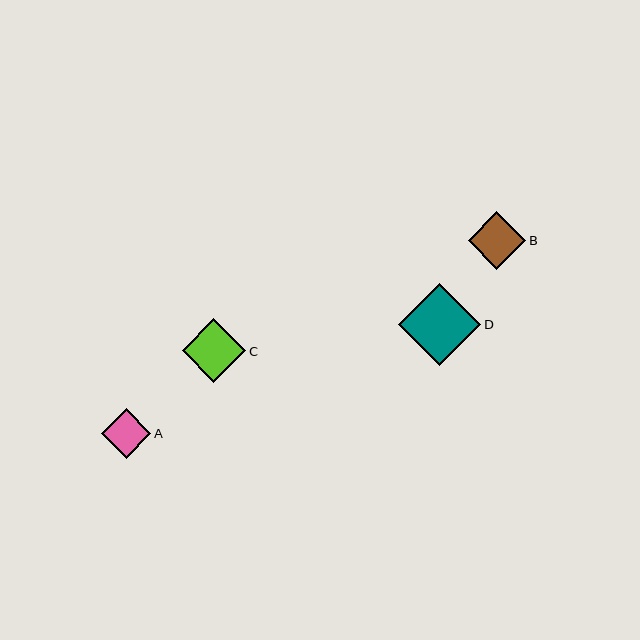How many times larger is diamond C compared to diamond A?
Diamond C is approximately 1.3 times the size of diamond A.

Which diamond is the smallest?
Diamond A is the smallest with a size of approximately 50 pixels.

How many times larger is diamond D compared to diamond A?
Diamond D is approximately 1.6 times the size of diamond A.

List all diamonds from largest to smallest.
From largest to smallest: D, C, B, A.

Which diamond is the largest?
Diamond D is the largest with a size of approximately 82 pixels.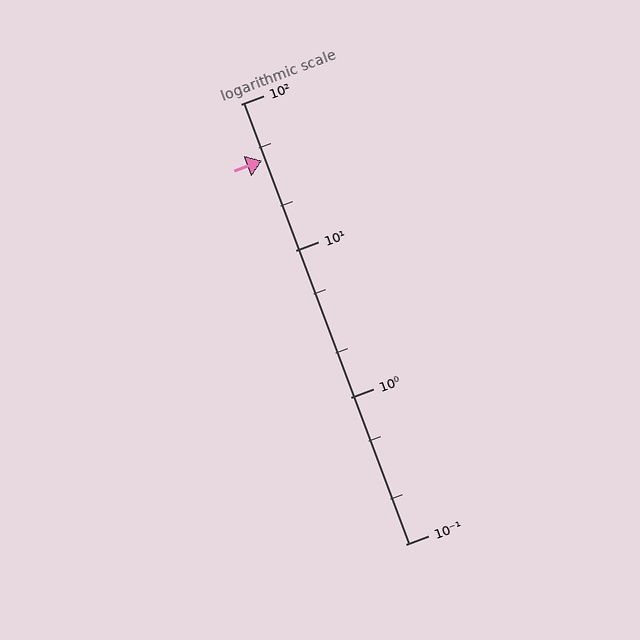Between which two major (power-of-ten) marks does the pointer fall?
The pointer is between 10 and 100.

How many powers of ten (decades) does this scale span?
The scale spans 3 decades, from 0.1 to 100.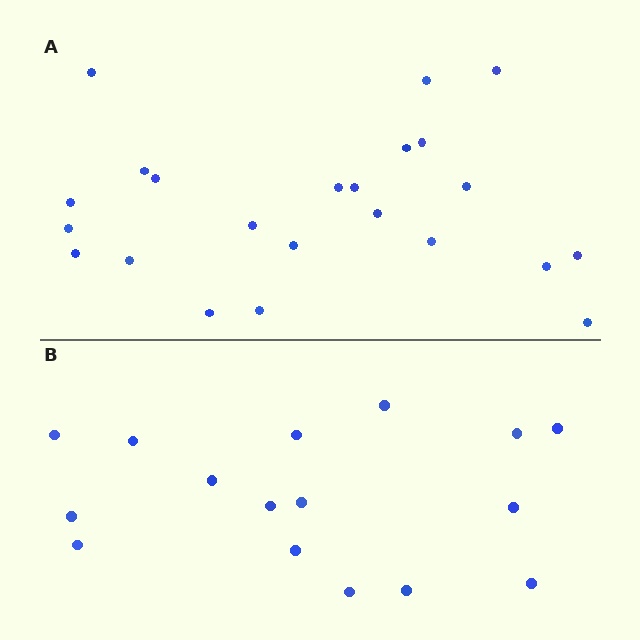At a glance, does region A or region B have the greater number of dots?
Region A (the top region) has more dots.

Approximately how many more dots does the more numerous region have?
Region A has roughly 8 or so more dots than region B.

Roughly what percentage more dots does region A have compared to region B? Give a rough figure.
About 45% more.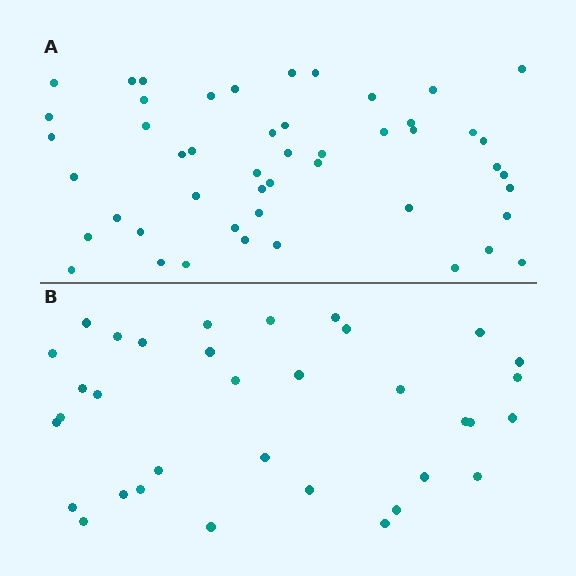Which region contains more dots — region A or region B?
Region A (the top region) has more dots.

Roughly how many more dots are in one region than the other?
Region A has approximately 15 more dots than region B.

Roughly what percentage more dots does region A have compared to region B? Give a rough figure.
About 45% more.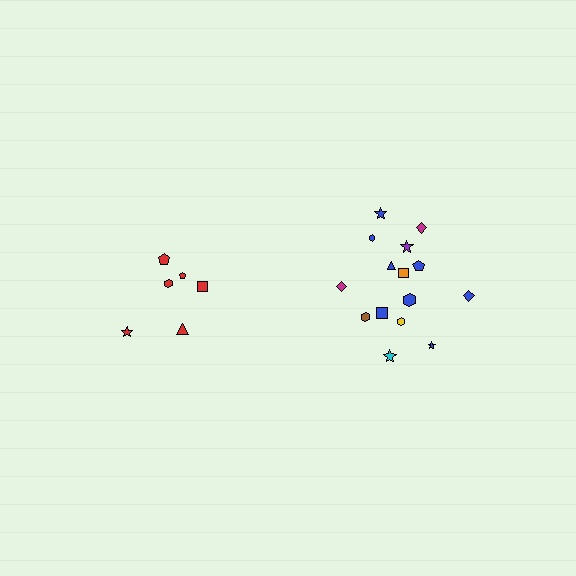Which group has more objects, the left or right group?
The right group.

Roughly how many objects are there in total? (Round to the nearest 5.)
Roughly 20 objects in total.